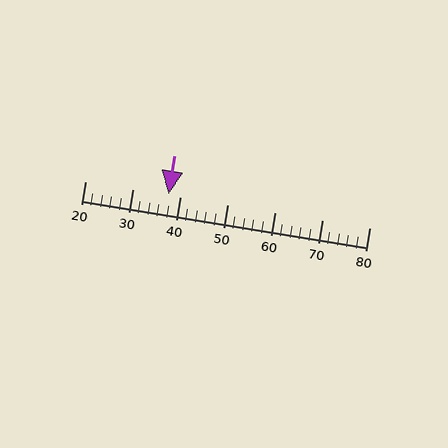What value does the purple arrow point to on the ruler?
The purple arrow points to approximately 38.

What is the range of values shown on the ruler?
The ruler shows values from 20 to 80.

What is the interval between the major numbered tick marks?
The major tick marks are spaced 10 units apart.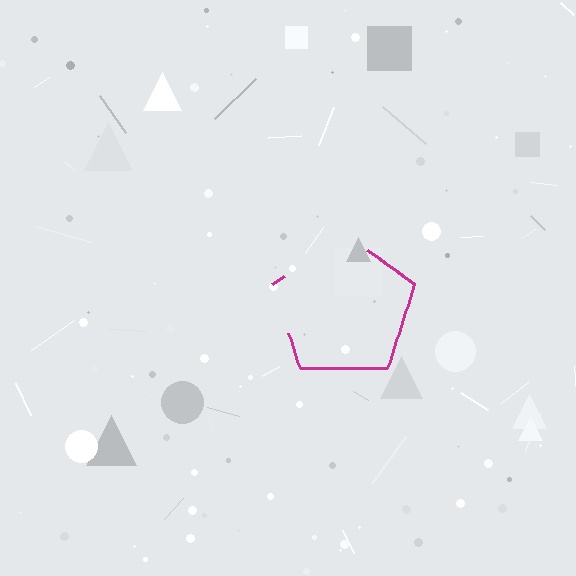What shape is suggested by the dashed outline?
The dashed outline suggests a pentagon.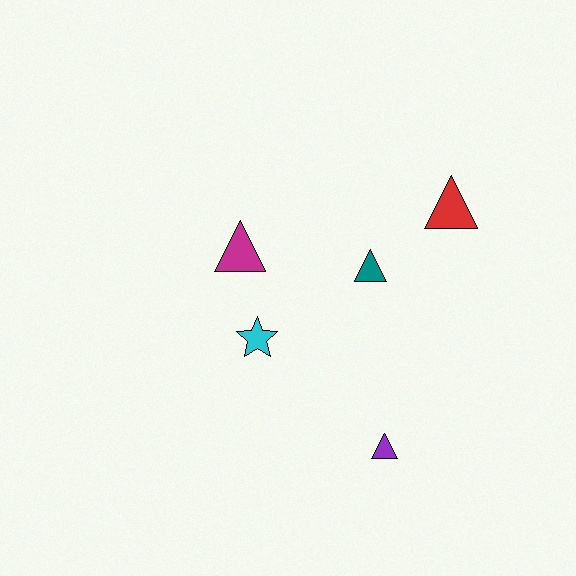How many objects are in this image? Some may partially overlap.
There are 5 objects.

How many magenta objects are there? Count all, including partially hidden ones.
There is 1 magenta object.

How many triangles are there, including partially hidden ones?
There are 4 triangles.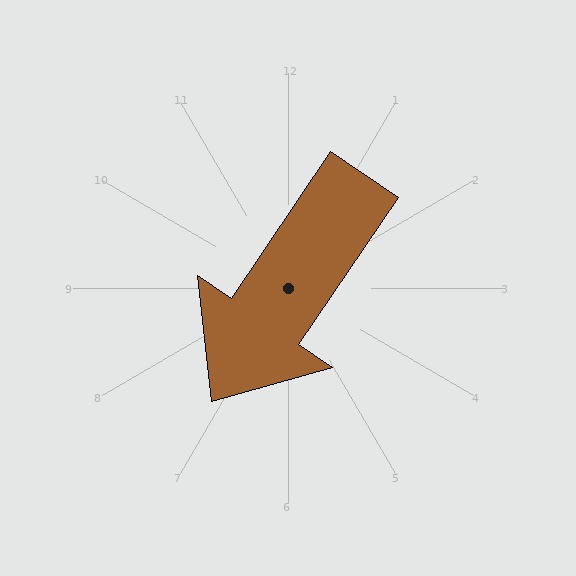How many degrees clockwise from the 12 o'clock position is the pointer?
Approximately 214 degrees.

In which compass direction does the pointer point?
Southwest.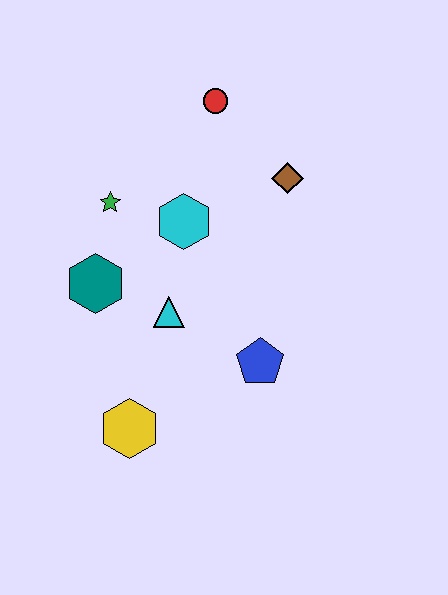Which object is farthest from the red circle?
The yellow hexagon is farthest from the red circle.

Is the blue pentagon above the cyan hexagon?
No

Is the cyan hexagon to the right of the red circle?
No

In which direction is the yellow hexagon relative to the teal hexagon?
The yellow hexagon is below the teal hexagon.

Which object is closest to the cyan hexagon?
The green star is closest to the cyan hexagon.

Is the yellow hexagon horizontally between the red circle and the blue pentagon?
No